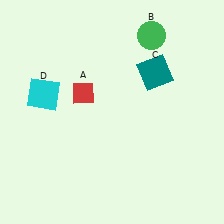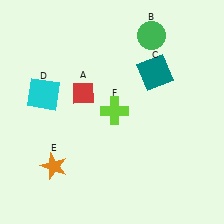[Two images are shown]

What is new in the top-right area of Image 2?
A lime cross (F) was added in the top-right area of Image 2.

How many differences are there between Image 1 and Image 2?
There are 2 differences between the two images.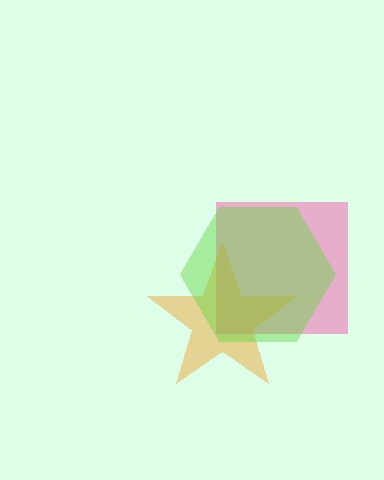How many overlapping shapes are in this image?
There are 3 overlapping shapes in the image.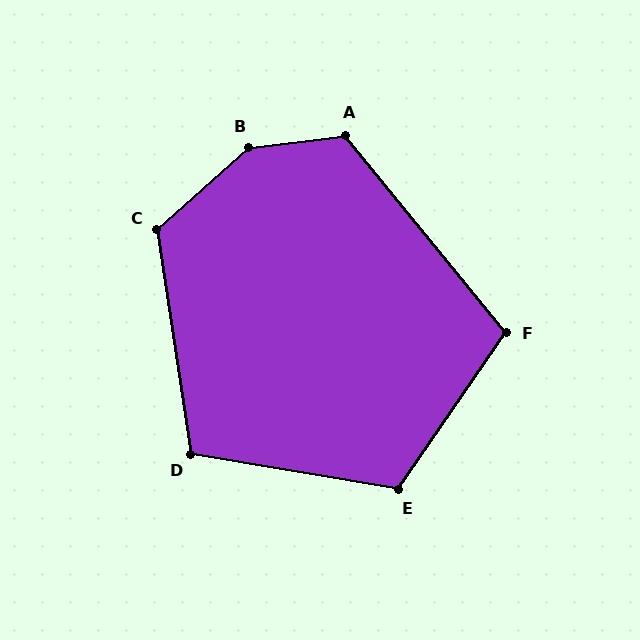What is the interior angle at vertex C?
Approximately 123 degrees (obtuse).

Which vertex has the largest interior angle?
B, at approximately 145 degrees.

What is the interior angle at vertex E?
Approximately 115 degrees (obtuse).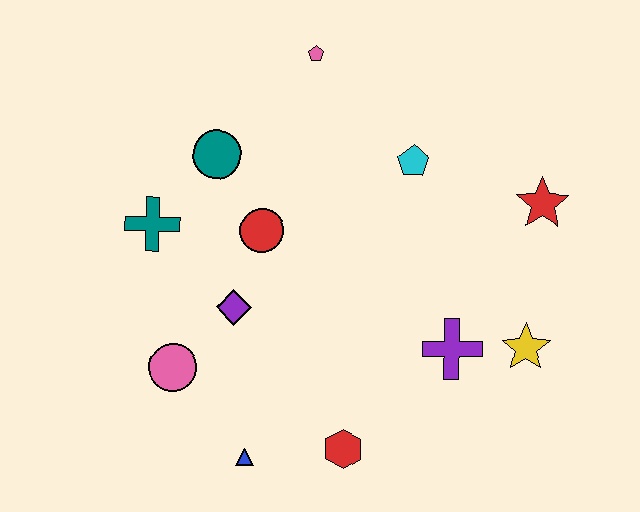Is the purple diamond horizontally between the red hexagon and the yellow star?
No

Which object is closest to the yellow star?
The purple cross is closest to the yellow star.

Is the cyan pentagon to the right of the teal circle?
Yes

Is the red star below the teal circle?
Yes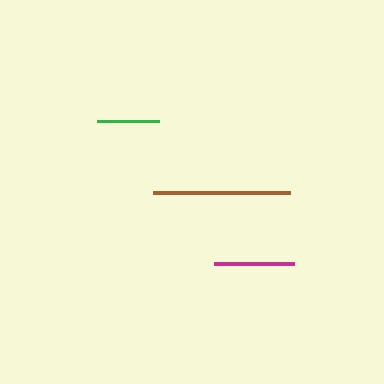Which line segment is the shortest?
The green line is the shortest at approximately 63 pixels.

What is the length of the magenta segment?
The magenta segment is approximately 81 pixels long.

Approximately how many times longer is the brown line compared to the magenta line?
The brown line is approximately 1.7 times the length of the magenta line.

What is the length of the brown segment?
The brown segment is approximately 137 pixels long.